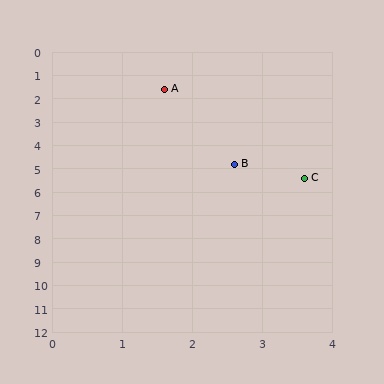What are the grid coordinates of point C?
Point C is at approximately (3.6, 5.4).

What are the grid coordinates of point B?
Point B is at approximately (2.6, 4.8).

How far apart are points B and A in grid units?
Points B and A are about 3.4 grid units apart.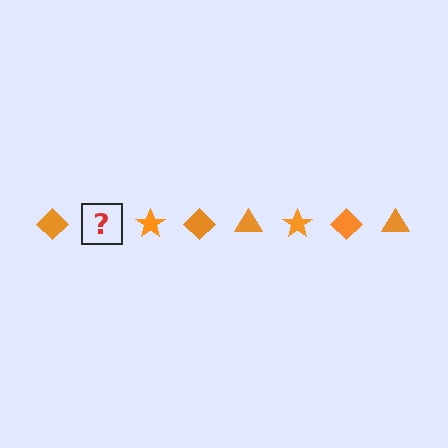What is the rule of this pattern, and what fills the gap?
The rule is that the pattern cycles through diamond, triangle, star shapes in orange. The gap should be filled with an orange triangle.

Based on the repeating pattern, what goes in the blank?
The blank should be an orange triangle.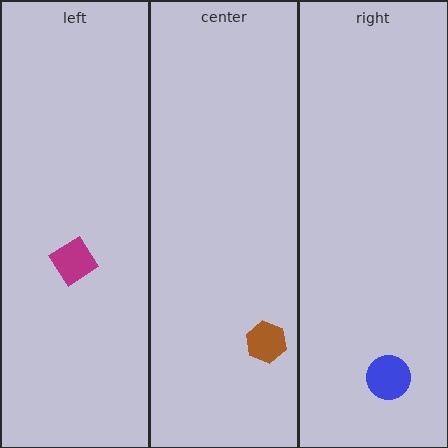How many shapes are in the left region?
1.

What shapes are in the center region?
The brown hexagon.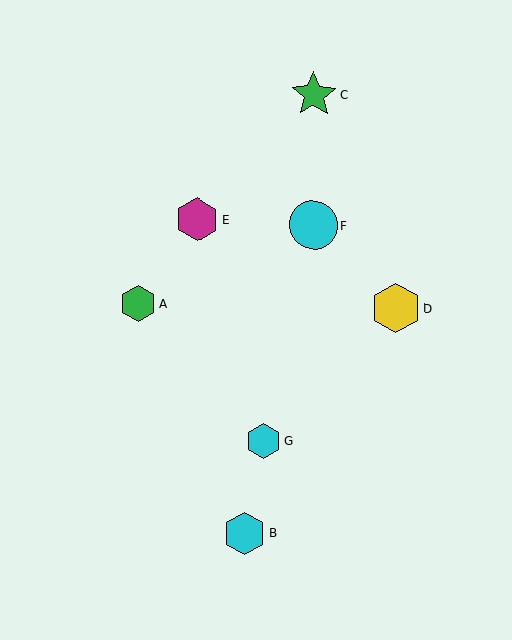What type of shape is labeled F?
Shape F is a cyan circle.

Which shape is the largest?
The yellow hexagon (labeled D) is the largest.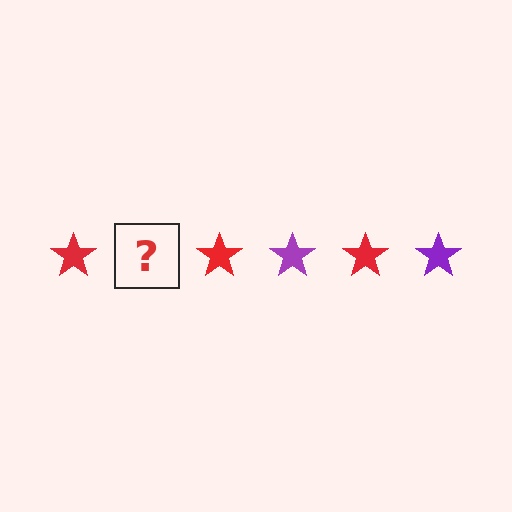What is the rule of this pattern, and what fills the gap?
The rule is that the pattern cycles through red, purple stars. The gap should be filled with a purple star.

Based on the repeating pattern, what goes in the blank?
The blank should be a purple star.